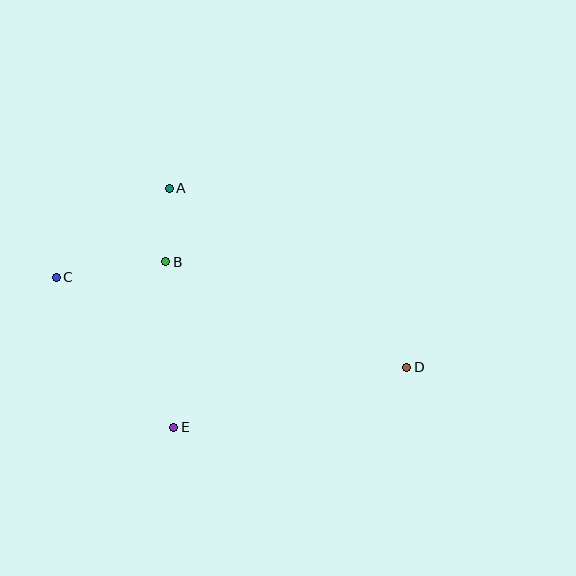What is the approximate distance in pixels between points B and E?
The distance between B and E is approximately 166 pixels.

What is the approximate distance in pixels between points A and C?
The distance between A and C is approximately 144 pixels.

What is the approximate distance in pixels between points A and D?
The distance between A and D is approximately 297 pixels.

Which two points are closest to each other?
Points A and B are closest to each other.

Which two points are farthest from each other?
Points C and D are farthest from each other.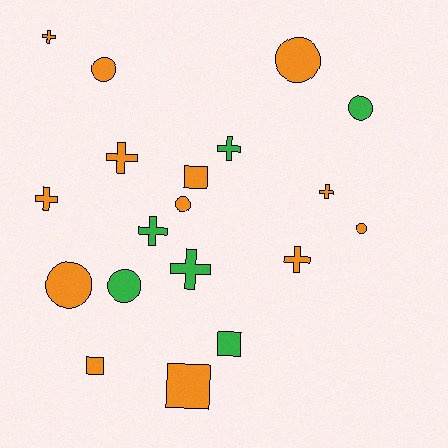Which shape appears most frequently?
Cross, with 8 objects.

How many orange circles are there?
There are 5 orange circles.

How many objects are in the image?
There are 19 objects.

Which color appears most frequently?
Orange, with 13 objects.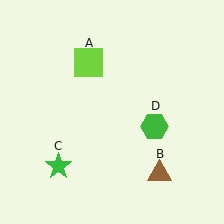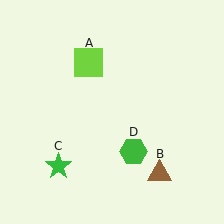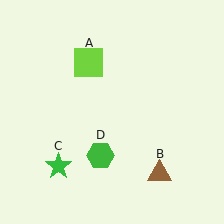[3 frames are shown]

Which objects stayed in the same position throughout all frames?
Lime square (object A) and brown triangle (object B) and green star (object C) remained stationary.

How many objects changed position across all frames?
1 object changed position: green hexagon (object D).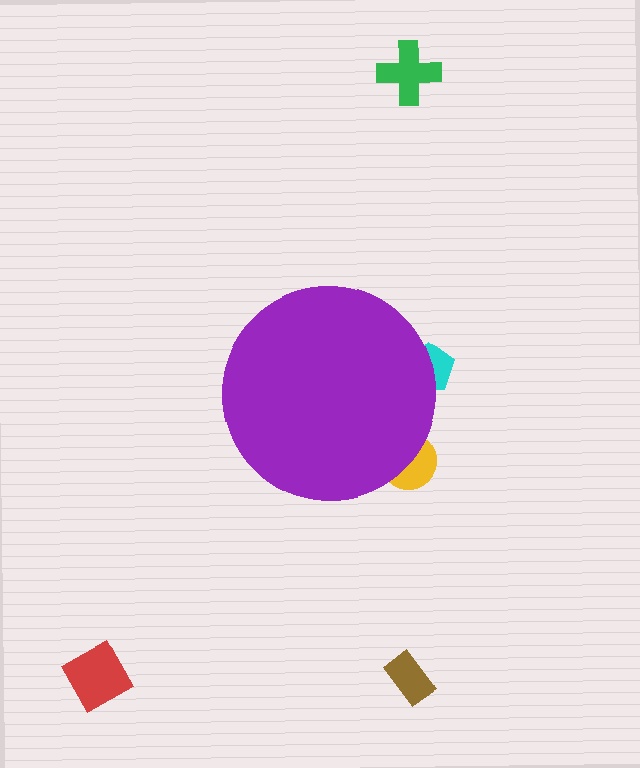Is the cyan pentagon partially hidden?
Yes, the cyan pentagon is partially hidden behind the purple circle.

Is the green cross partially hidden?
No, the green cross is fully visible.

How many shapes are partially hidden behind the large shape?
2 shapes are partially hidden.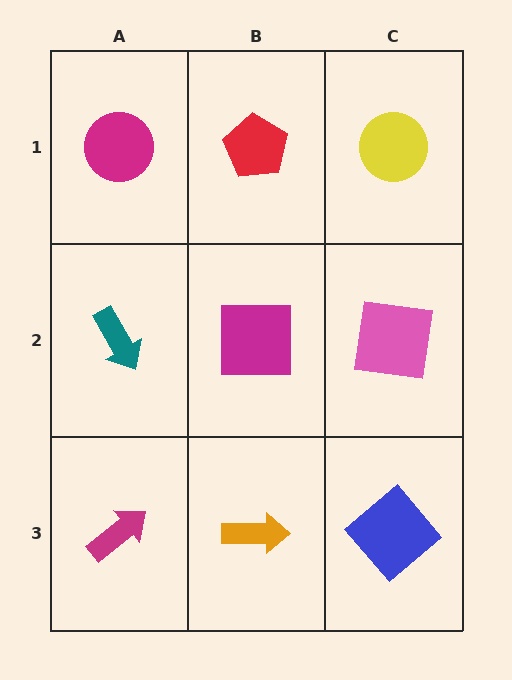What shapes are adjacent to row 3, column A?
A teal arrow (row 2, column A), an orange arrow (row 3, column B).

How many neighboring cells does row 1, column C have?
2.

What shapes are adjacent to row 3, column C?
A pink square (row 2, column C), an orange arrow (row 3, column B).